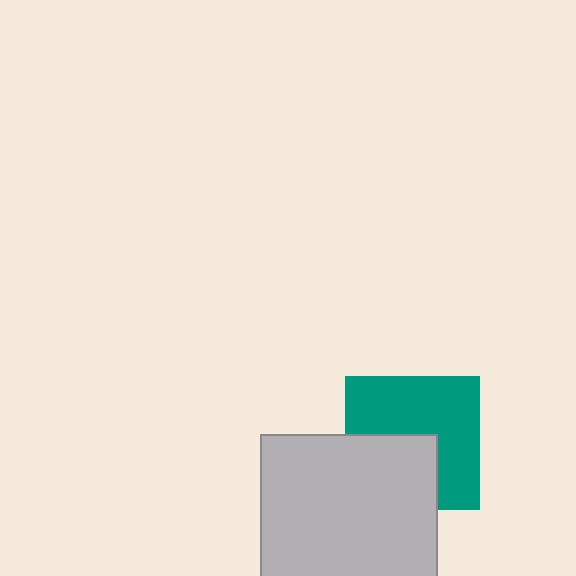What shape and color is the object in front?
The object in front is a light gray square.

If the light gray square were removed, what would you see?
You would see the complete teal square.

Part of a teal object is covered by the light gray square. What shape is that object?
It is a square.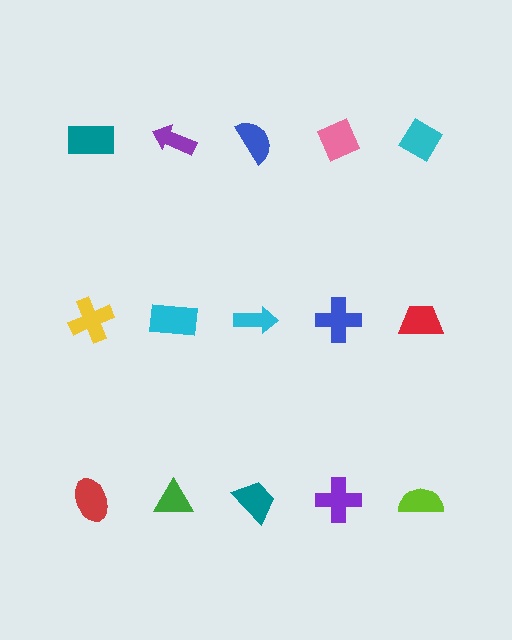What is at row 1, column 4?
A pink diamond.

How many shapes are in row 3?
5 shapes.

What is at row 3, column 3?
A teal trapezoid.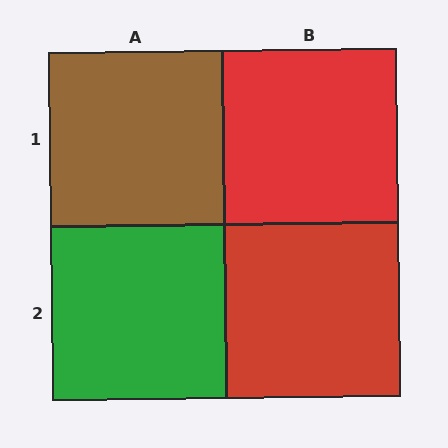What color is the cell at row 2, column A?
Green.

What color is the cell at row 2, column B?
Red.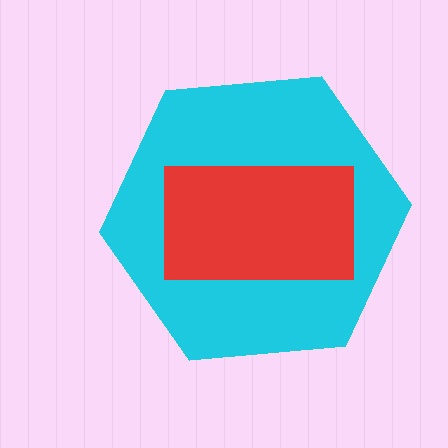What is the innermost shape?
The red rectangle.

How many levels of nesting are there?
2.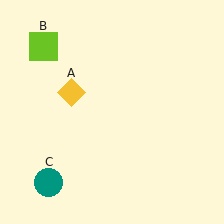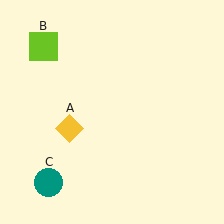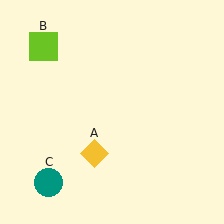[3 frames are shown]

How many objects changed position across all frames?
1 object changed position: yellow diamond (object A).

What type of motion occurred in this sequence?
The yellow diamond (object A) rotated counterclockwise around the center of the scene.